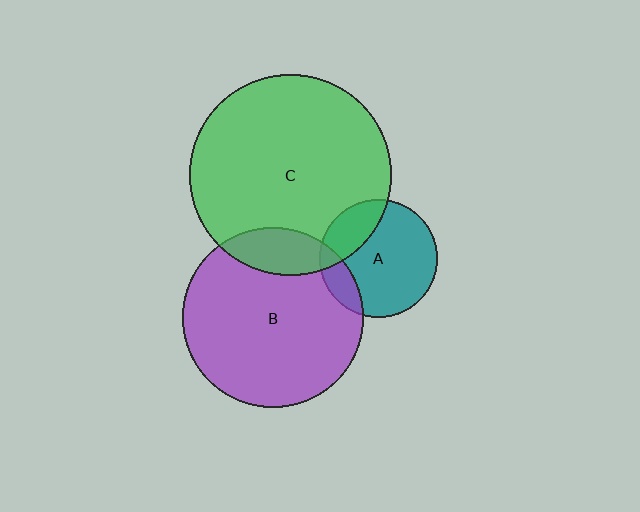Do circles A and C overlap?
Yes.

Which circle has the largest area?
Circle C (green).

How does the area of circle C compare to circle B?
Approximately 1.2 times.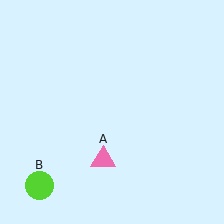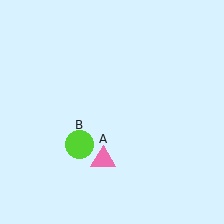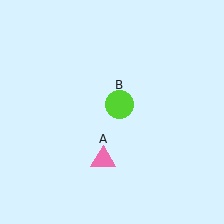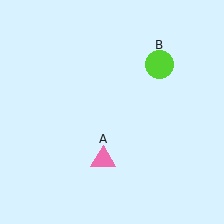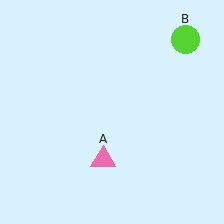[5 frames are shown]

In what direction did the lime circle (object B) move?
The lime circle (object B) moved up and to the right.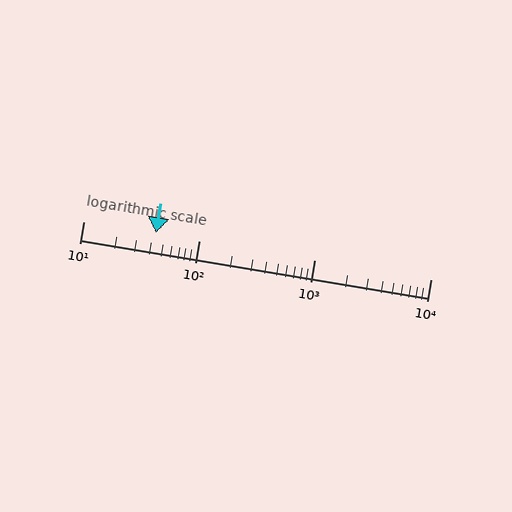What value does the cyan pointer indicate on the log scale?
The pointer indicates approximately 42.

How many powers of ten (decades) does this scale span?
The scale spans 3 decades, from 10 to 10000.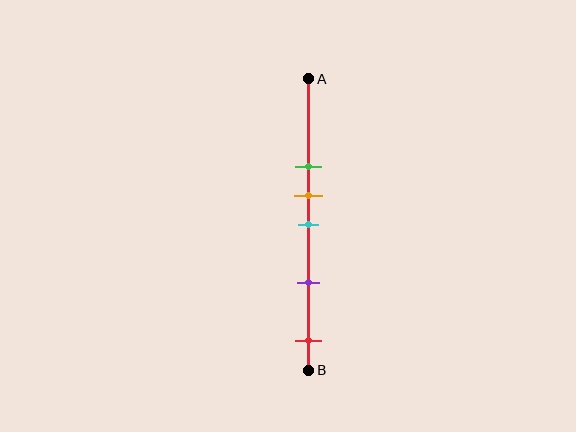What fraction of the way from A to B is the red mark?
The red mark is approximately 90% (0.9) of the way from A to B.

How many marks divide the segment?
There are 5 marks dividing the segment.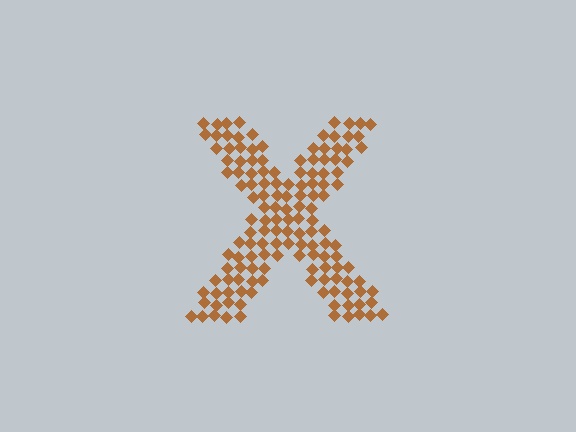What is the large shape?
The large shape is the letter X.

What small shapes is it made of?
It is made of small diamonds.